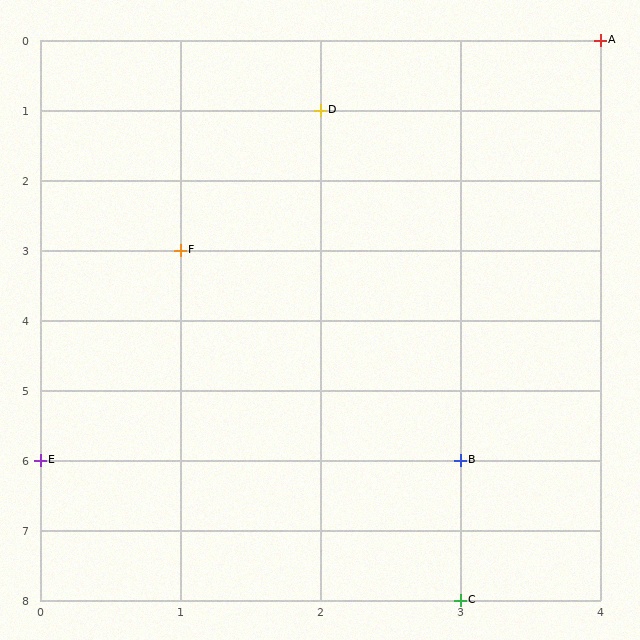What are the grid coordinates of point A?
Point A is at grid coordinates (4, 0).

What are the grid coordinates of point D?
Point D is at grid coordinates (2, 1).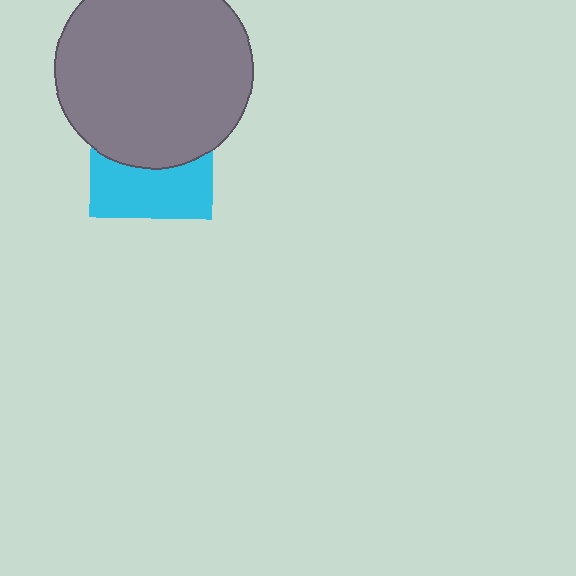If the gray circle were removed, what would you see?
You would see the complete cyan square.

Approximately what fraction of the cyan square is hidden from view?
Roughly 54% of the cyan square is hidden behind the gray circle.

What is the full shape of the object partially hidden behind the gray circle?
The partially hidden object is a cyan square.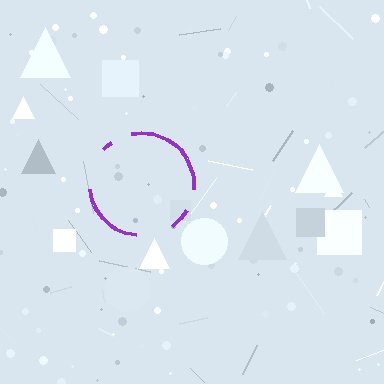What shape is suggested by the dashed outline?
The dashed outline suggests a circle.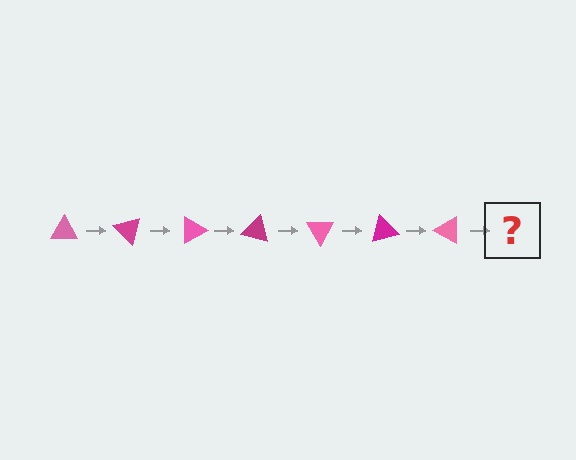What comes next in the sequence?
The next element should be a magenta triangle, rotated 315 degrees from the start.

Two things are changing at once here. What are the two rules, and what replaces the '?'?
The two rules are that it rotates 45 degrees each step and the color cycles through pink and magenta. The '?' should be a magenta triangle, rotated 315 degrees from the start.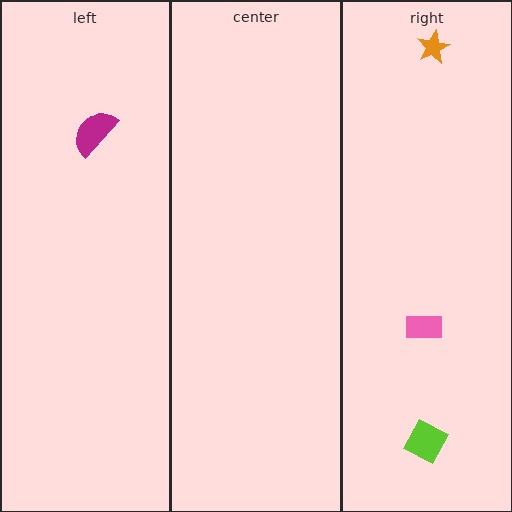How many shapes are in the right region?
3.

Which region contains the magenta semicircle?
The left region.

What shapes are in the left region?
The magenta semicircle.